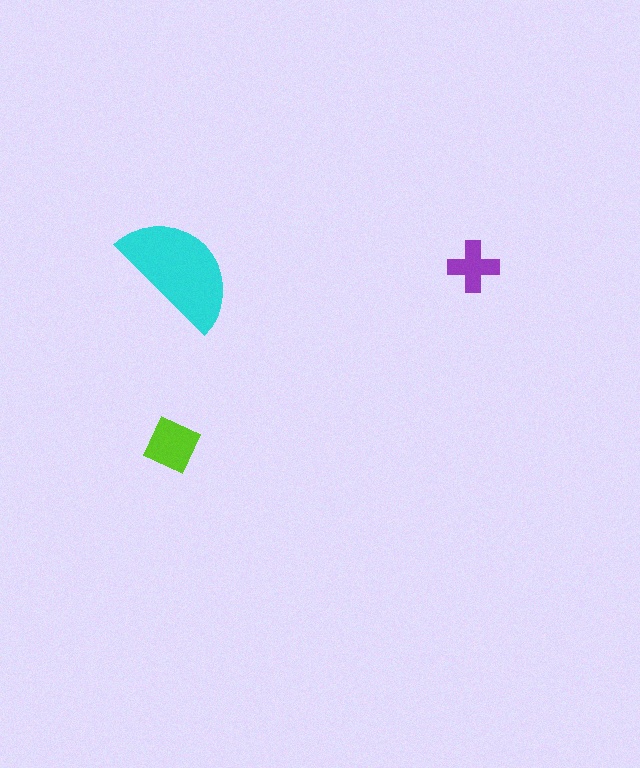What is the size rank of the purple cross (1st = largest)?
3rd.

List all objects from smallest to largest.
The purple cross, the lime square, the cyan semicircle.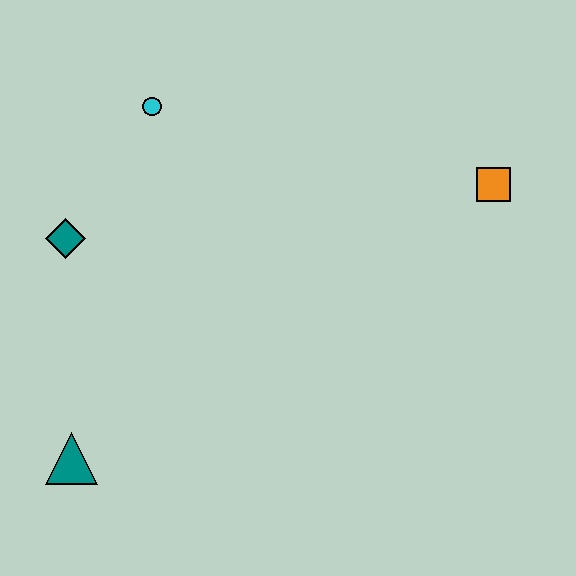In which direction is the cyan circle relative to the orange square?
The cyan circle is to the left of the orange square.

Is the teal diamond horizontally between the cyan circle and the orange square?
No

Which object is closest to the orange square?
The cyan circle is closest to the orange square.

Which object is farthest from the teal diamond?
The orange square is farthest from the teal diamond.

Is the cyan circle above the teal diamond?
Yes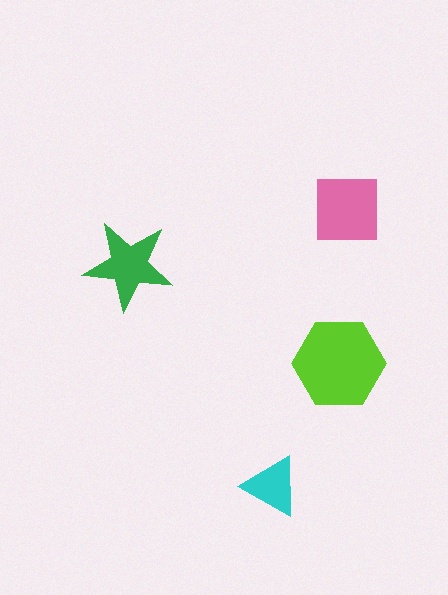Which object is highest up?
The pink square is topmost.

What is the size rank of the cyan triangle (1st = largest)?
4th.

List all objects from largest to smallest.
The lime hexagon, the pink square, the green star, the cyan triangle.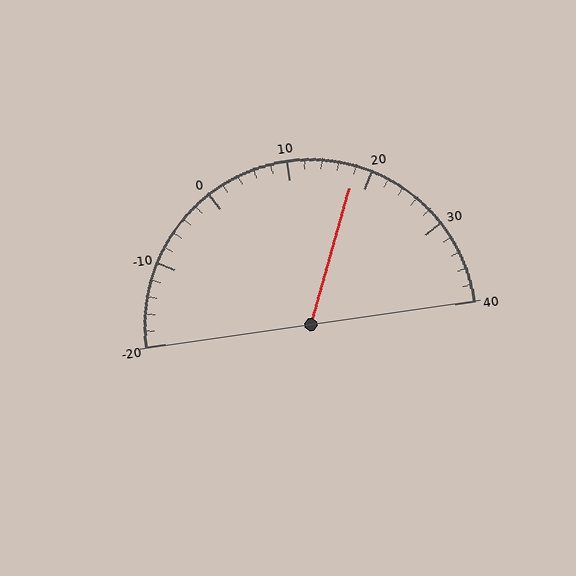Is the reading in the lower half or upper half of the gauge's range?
The reading is in the upper half of the range (-20 to 40).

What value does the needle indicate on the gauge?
The needle indicates approximately 18.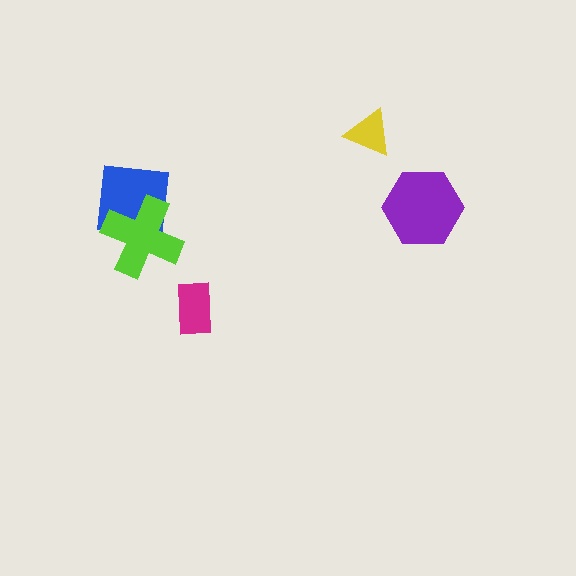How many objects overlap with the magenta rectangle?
0 objects overlap with the magenta rectangle.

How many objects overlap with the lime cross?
1 object overlaps with the lime cross.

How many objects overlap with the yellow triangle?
0 objects overlap with the yellow triangle.